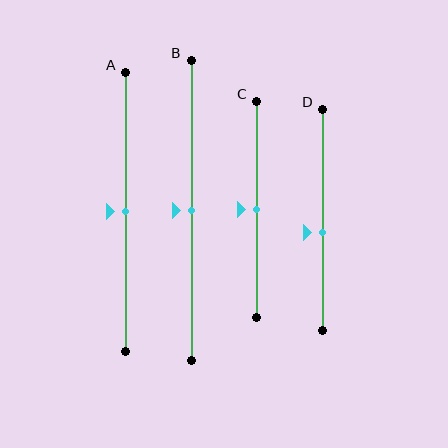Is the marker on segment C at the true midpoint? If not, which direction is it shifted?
Yes, the marker on segment C is at the true midpoint.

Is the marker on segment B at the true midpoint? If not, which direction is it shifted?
Yes, the marker on segment B is at the true midpoint.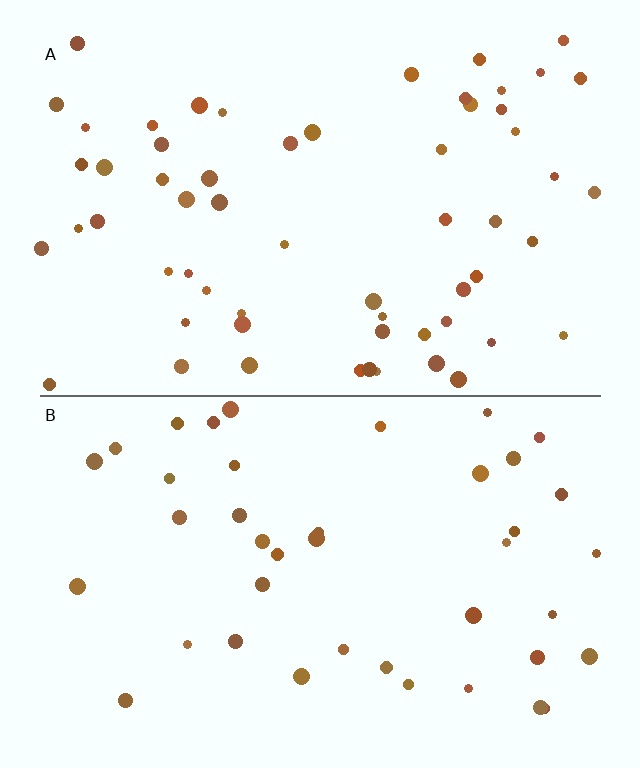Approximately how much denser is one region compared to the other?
Approximately 1.4× — region A over region B.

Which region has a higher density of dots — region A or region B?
A (the top).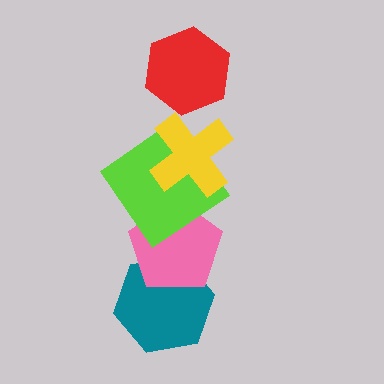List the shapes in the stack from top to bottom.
From top to bottom: the red hexagon, the yellow cross, the lime diamond, the pink pentagon, the teal hexagon.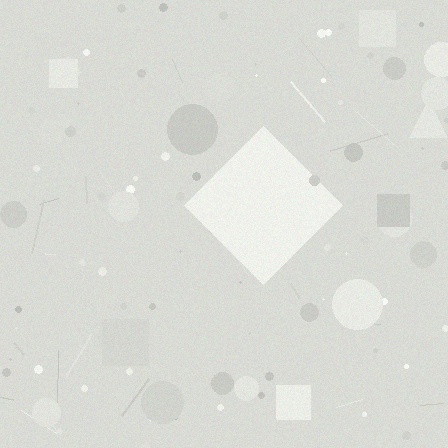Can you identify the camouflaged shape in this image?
The camouflaged shape is a diamond.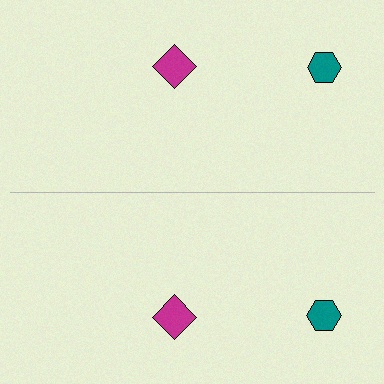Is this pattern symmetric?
Yes, this pattern has bilateral (reflection) symmetry.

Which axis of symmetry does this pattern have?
The pattern has a horizontal axis of symmetry running through the center of the image.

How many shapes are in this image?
There are 4 shapes in this image.